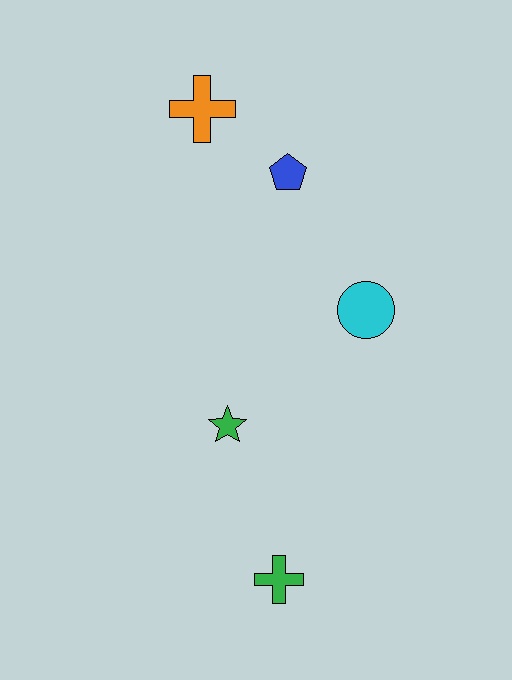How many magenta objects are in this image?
There are no magenta objects.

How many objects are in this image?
There are 5 objects.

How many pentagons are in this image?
There is 1 pentagon.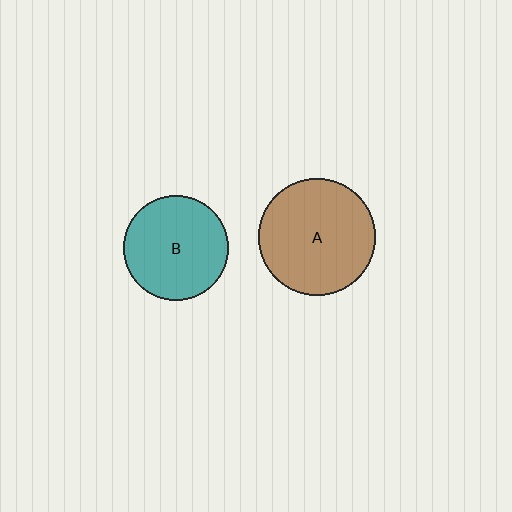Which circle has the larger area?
Circle A (brown).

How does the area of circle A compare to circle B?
Approximately 1.2 times.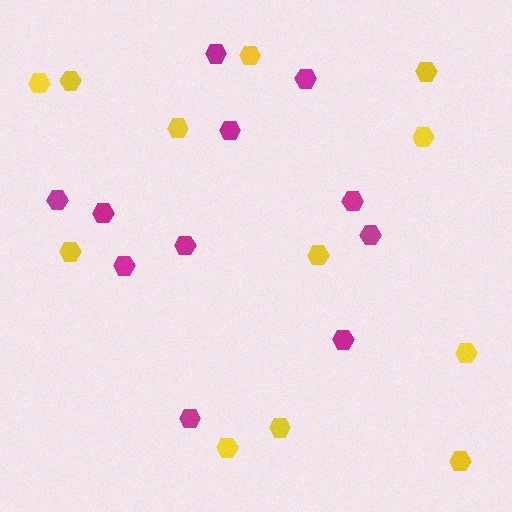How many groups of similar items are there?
There are 2 groups: one group of yellow hexagons (12) and one group of magenta hexagons (11).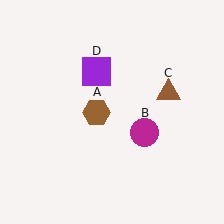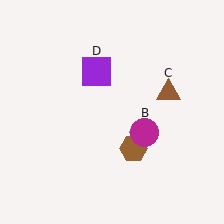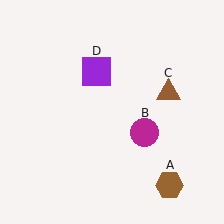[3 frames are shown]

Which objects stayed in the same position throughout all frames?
Magenta circle (object B) and brown triangle (object C) and purple square (object D) remained stationary.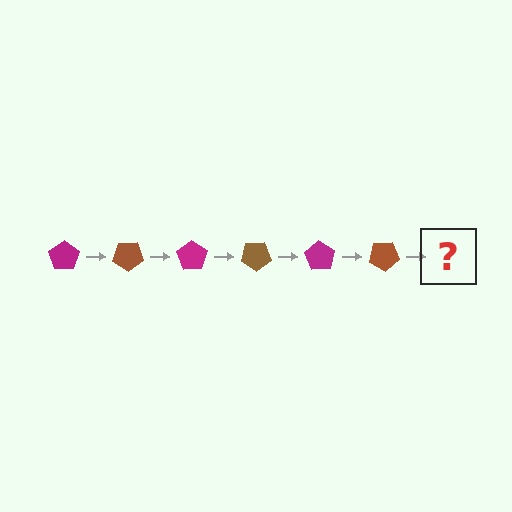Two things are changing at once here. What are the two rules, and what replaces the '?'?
The two rules are that it rotates 35 degrees each step and the color cycles through magenta and brown. The '?' should be a magenta pentagon, rotated 210 degrees from the start.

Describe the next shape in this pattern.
It should be a magenta pentagon, rotated 210 degrees from the start.